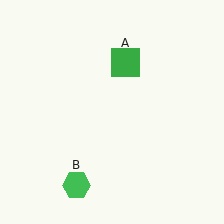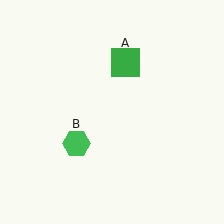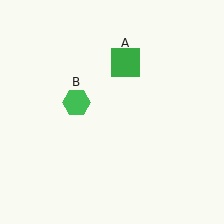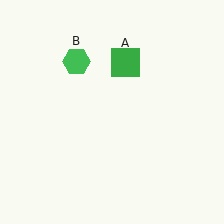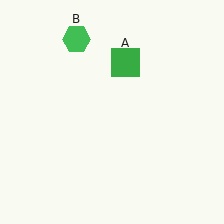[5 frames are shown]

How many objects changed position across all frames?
1 object changed position: green hexagon (object B).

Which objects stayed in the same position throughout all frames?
Green square (object A) remained stationary.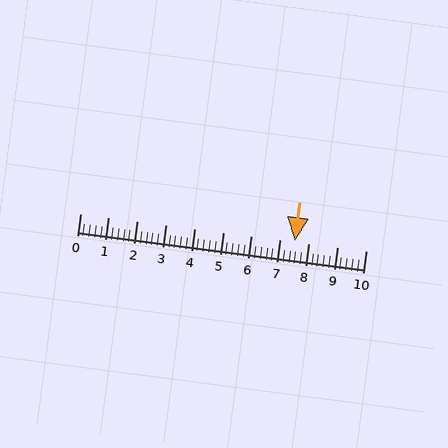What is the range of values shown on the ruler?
The ruler shows values from 0 to 10.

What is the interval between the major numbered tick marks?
The major tick marks are spaced 1 units apart.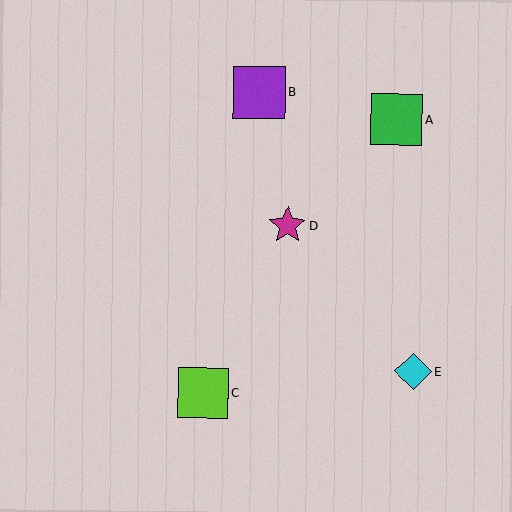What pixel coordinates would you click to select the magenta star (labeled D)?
Click at (288, 226) to select the magenta star D.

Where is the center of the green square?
The center of the green square is at (397, 119).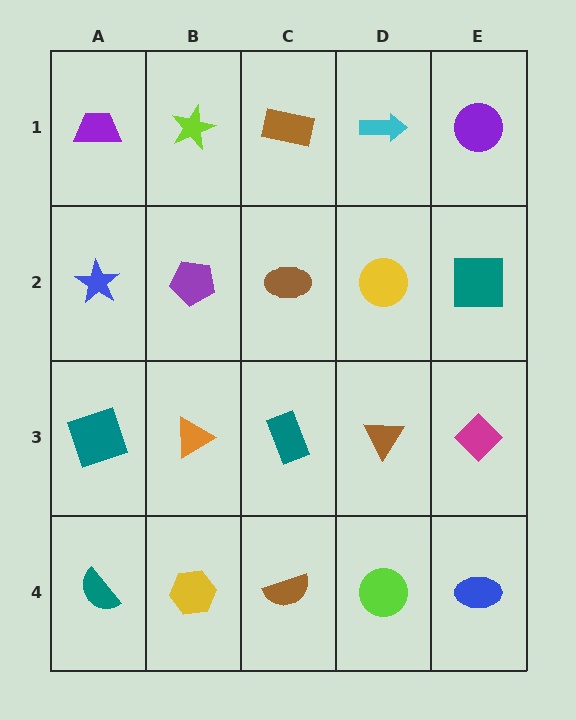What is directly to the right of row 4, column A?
A yellow hexagon.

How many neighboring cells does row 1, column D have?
3.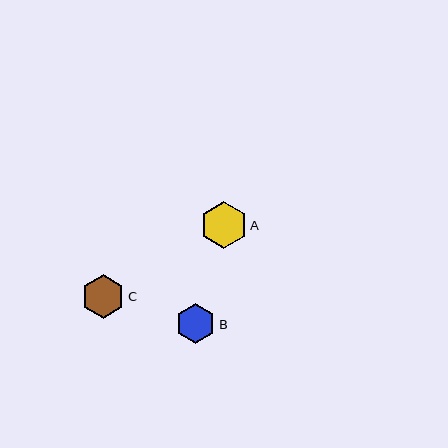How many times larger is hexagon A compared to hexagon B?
Hexagon A is approximately 1.2 times the size of hexagon B.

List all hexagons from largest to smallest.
From largest to smallest: A, C, B.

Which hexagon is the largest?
Hexagon A is the largest with a size of approximately 46 pixels.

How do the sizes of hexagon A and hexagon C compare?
Hexagon A and hexagon C are approximately the same size.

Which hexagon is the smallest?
Hexagon B is the smallest with a size of approximately 40 pixels.